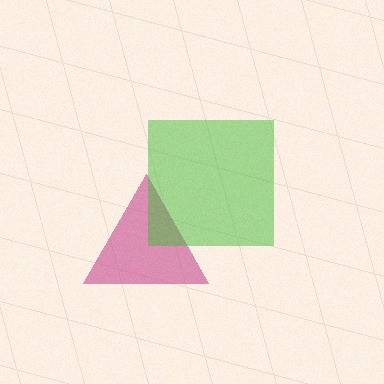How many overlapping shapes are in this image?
There are 2 overlapping shapes in the image.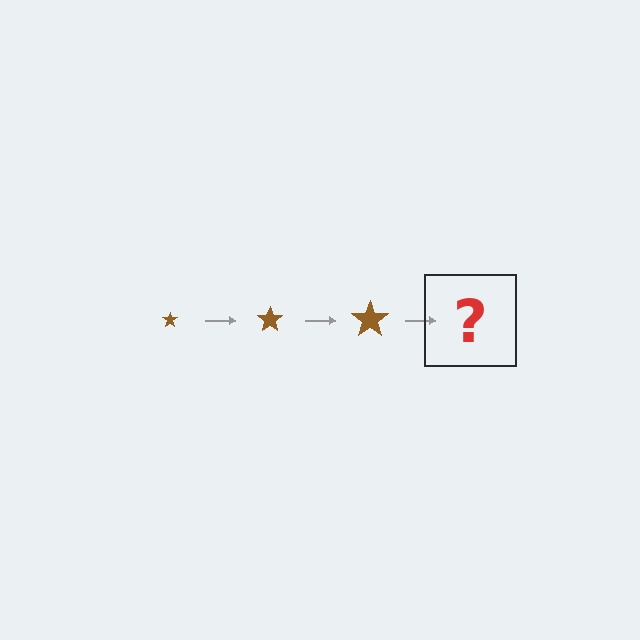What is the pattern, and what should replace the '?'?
The pattern is that the star gets progressively larger each step. The '?' should be a brown star, larger than the previous one.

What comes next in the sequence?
The next element should be a brown star, larger than the previous one.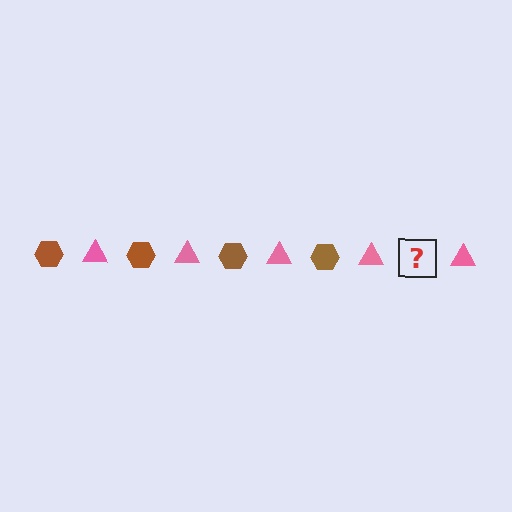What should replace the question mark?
The question mark should be replaced with a brown hexagon.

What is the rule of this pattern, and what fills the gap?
The rule is that the pattern alternates between brown hexagon and pink triangle. The gap should be filled with a brown hexagon.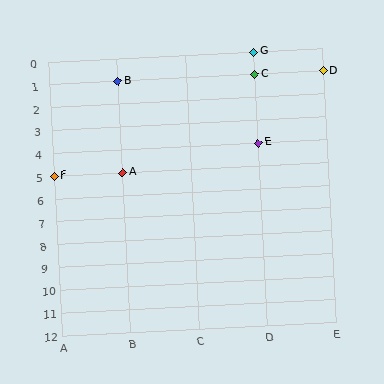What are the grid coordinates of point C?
Point C is at grid coordinates (D, 1).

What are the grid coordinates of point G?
Point G is at grid coordinates (D, 0).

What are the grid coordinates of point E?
Point E is at grid coordinates (D, 4).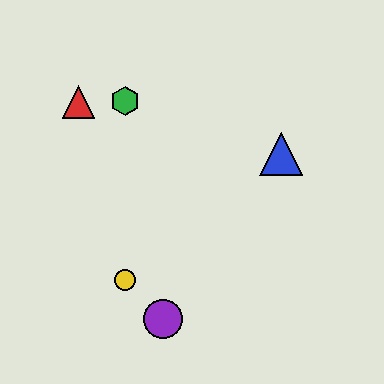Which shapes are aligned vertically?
The green hexagon, the yellow circle are aligned vertically.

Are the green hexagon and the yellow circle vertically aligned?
Yes, both are at x≈125.